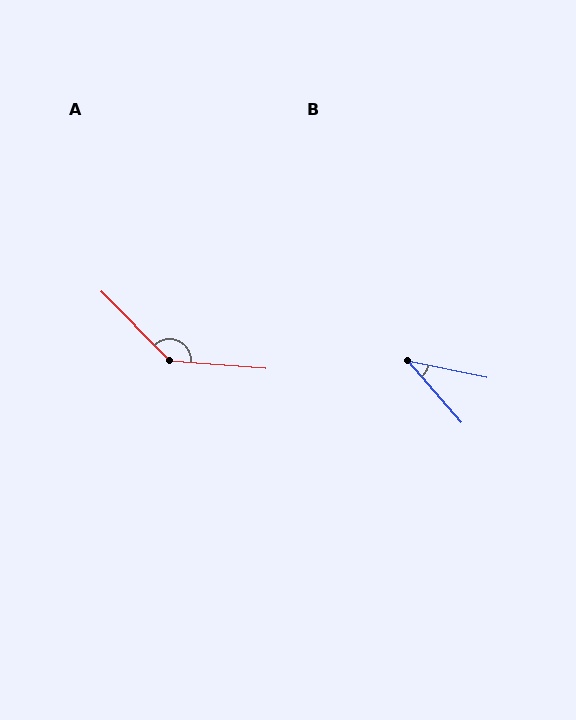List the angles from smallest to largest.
B (37°), A (139°).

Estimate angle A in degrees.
Approximately 139 degrees.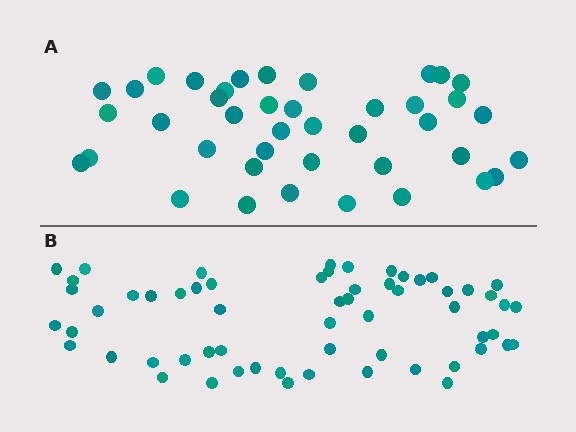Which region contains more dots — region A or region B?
Region B (the bottom region) has more dots.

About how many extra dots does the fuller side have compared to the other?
Region B has approximately 20 more dots than region A.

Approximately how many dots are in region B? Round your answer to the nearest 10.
About 60 dots.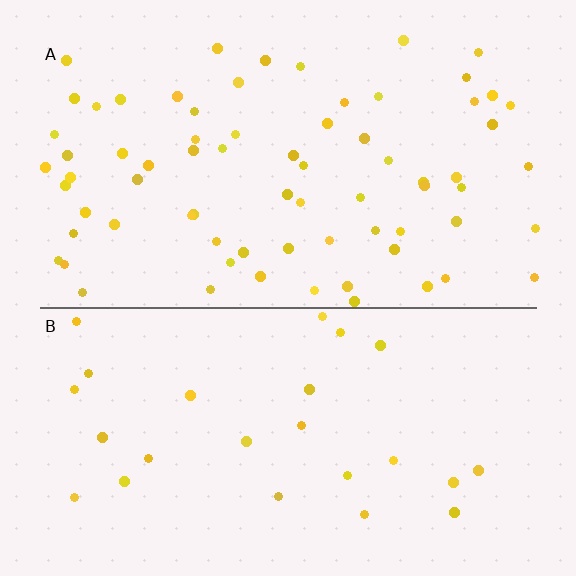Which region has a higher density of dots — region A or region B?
A (the top).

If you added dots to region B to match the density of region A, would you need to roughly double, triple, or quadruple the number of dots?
Approximately triple.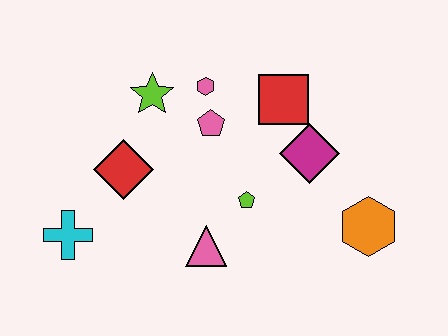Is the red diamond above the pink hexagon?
No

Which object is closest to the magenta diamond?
The red square is closest to the magenta diamond.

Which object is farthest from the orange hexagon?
The cyan cross is farthest from the orange hexagon.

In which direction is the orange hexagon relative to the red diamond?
The orange hexagon is to the right of the red diamond.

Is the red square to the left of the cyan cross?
No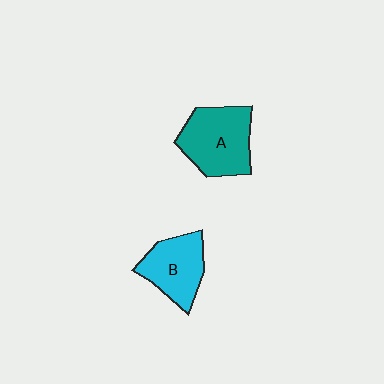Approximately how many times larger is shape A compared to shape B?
Approximately 1.3 times.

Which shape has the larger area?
Shape A (teal).